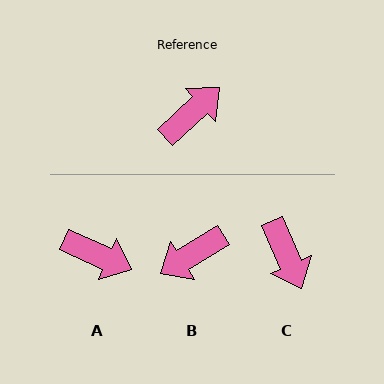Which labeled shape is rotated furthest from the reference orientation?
B, about 169 degrees away.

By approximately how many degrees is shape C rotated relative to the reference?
Approximately 109 degrees clockwise.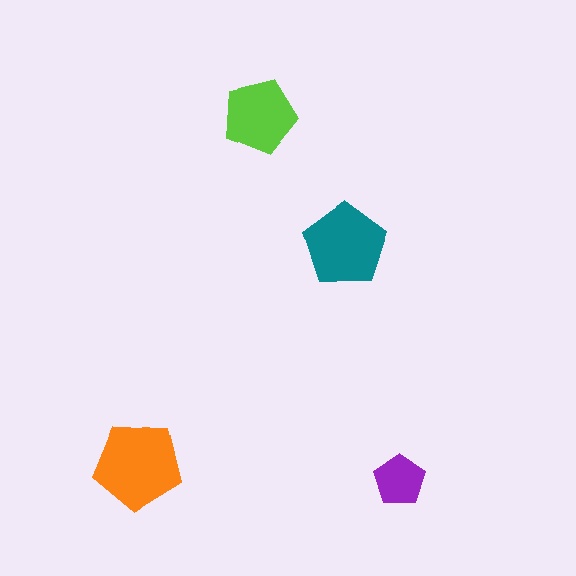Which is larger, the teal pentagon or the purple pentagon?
The teal one.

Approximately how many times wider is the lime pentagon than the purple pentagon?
About 1.5 times wider.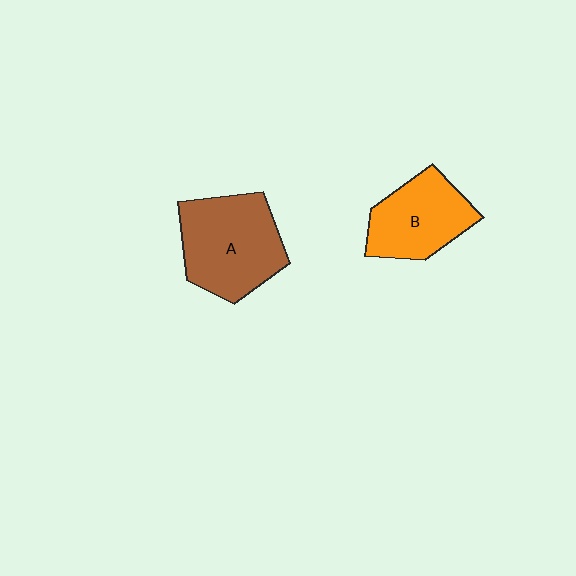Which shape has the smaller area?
Shape B (orange).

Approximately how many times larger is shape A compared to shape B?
Approximately 1.3 times.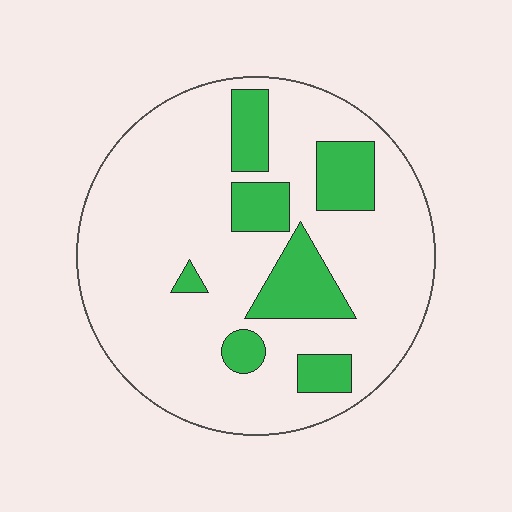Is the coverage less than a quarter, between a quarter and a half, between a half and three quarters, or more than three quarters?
Less than a quarter.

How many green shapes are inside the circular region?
7.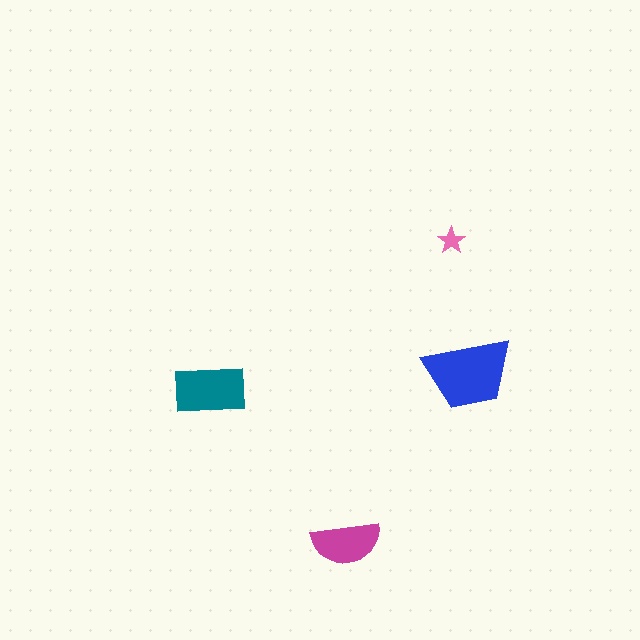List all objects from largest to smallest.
The blue trapezoid, the teal rectangle, the magenta semicircle, the pink star.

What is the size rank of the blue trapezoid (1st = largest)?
1st.